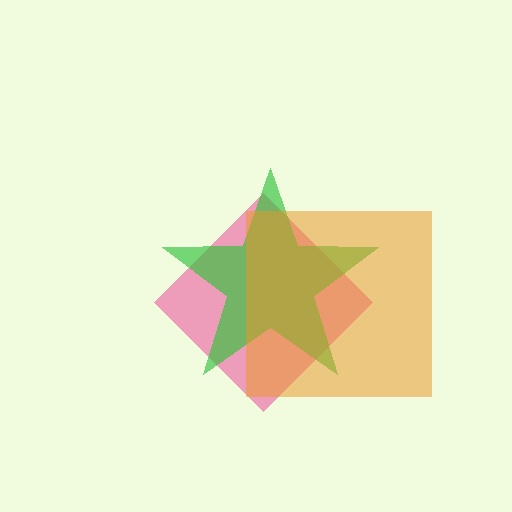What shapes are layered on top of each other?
The layered shapes are: a pink diamond, a green star, an orange square.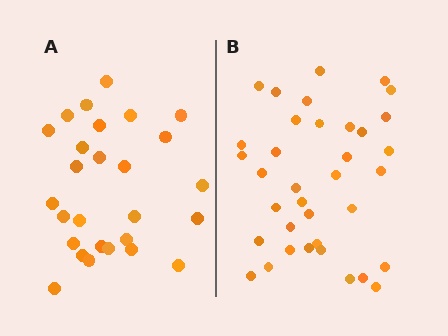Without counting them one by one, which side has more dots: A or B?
Region B (the right region) has more dots.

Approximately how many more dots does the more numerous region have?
Region B has roughly 8 or so more dots than region A.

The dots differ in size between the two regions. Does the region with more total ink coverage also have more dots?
No. Region A has more total ink coverage because its dots are larger, but region B actually contains more individual dots. Total area can be misleading — the number of items is what matters here.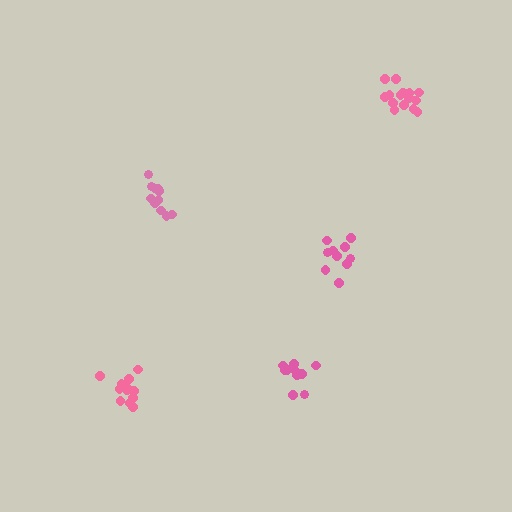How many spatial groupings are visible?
There are 5 spatial groupings.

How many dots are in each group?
Group 1: 11 dots, Group 2: 10 dots, Group 3: 10 dots, Group 4: 16 dots, Group 5: 13 dots (60 total).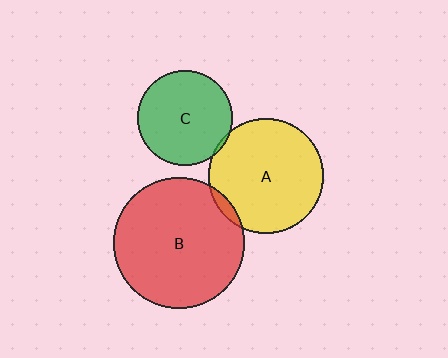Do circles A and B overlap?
Yes.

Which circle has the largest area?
Circle B (red).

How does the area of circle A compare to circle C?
Approximately 1.5 times.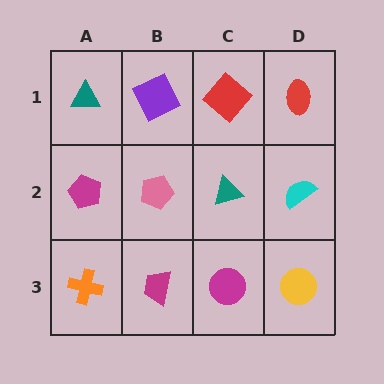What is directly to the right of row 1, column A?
A purple square.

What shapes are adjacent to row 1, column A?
A magenta pentagon (row 2, column A), a purple square (row 1, column B).